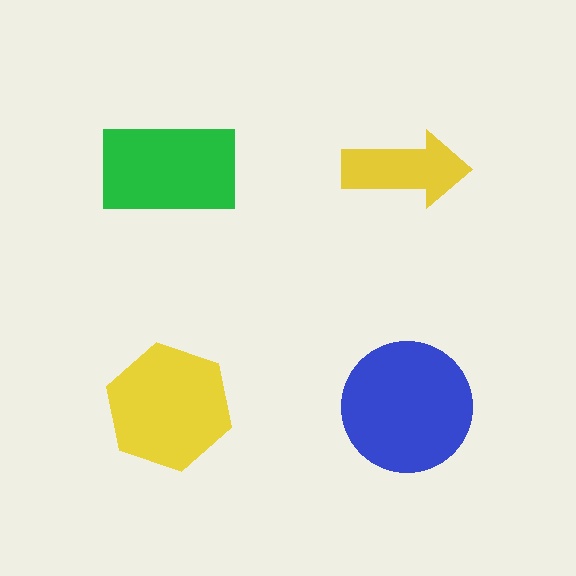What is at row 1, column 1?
A green rectangle.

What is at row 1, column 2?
A yellow arrow.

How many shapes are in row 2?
2 shapes.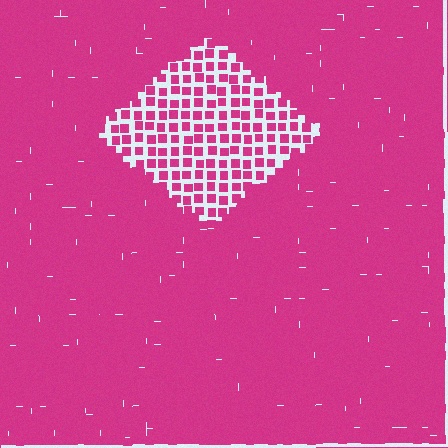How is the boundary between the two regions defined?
The boundary is defined by a change in element density (approximately 2.5x ratio). All elements are the same color, size, and shape.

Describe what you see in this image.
The image contains small magenta elements arranged at two different densities. A diamond-shaped region is visible where the elements are less densely packed than the surrounding area.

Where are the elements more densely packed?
The elements are more densely packed outside the diamond boundary.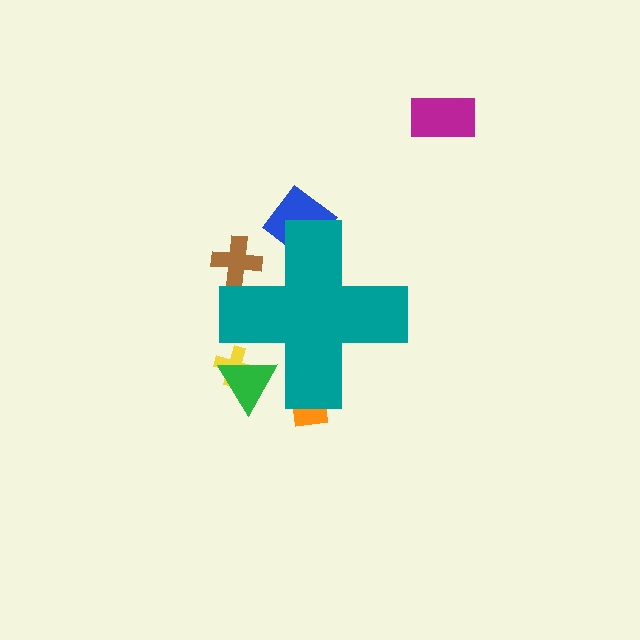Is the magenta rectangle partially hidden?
No, the magenta rectangle is fully visible.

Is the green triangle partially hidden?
Yes, the green triangle is partially hidden behind the teal cross.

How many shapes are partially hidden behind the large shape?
5 shapes are partially hidden.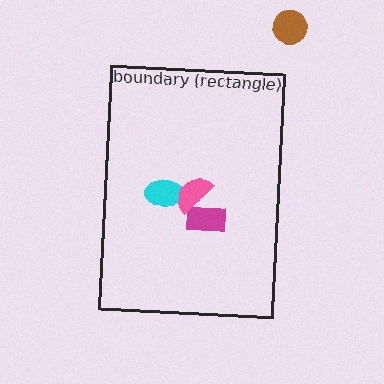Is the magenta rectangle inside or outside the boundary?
Inside.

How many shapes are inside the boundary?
3 inside, 1 outside.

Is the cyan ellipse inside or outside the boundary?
Inside.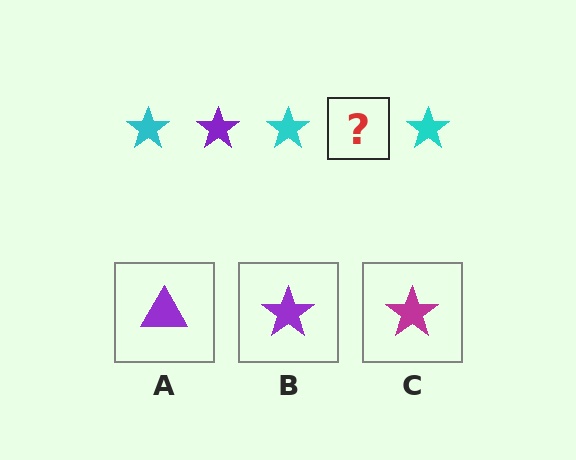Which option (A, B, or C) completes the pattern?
B.